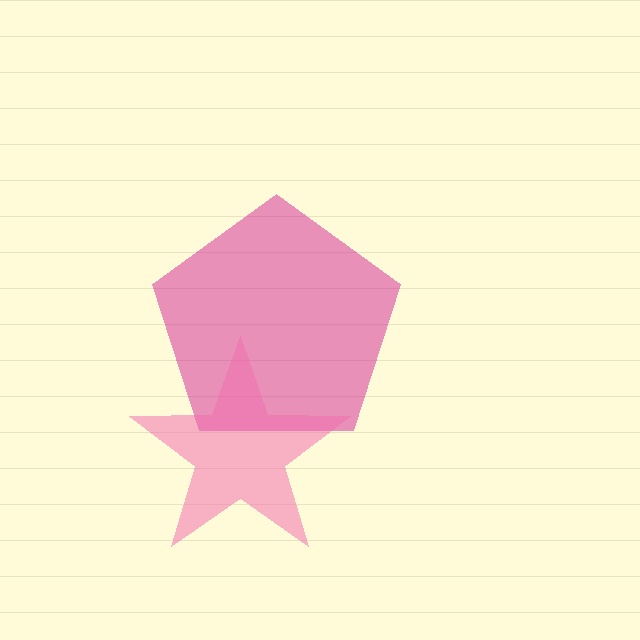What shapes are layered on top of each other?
The layered shapes are: a magenta pentagon, a pink star.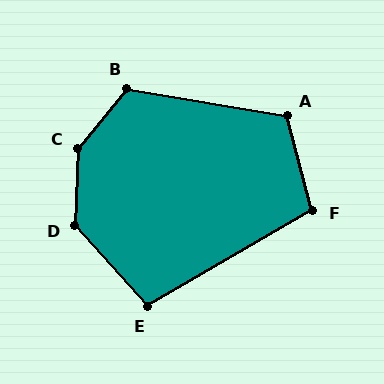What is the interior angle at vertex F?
Approximately 105 degrees (obtuse).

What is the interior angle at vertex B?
Approximately 120 degrees (obtuse).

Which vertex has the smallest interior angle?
E, at approximately 102 degrees.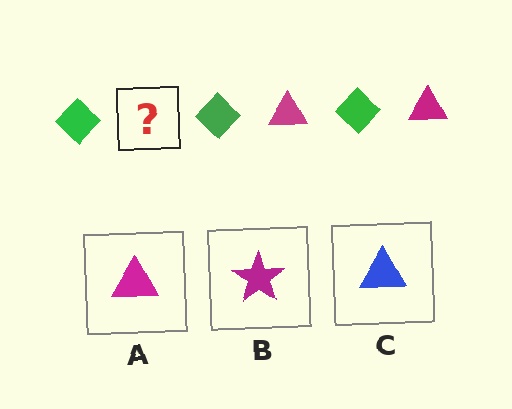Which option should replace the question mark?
Option A.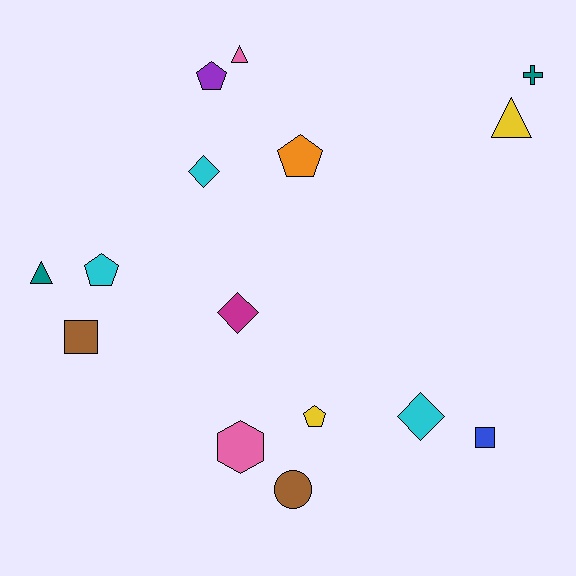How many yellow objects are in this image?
There are 2 yellow objects.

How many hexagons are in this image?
There is 1 hexagon.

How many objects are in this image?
There are 15 objects.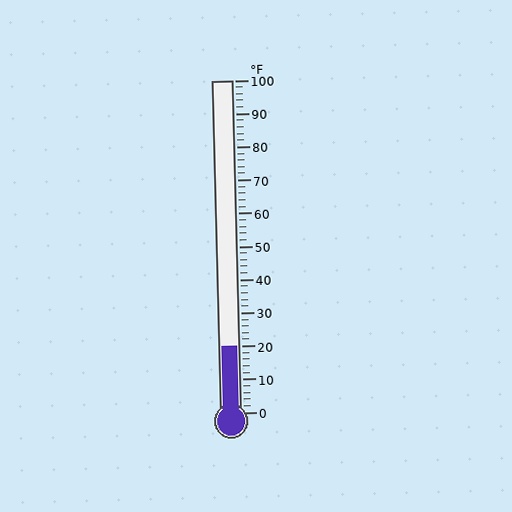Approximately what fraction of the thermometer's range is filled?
The thermometer is filled to approximately 20% of its range.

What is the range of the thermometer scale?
The thermometer scale ranges from 0°F to 100°F.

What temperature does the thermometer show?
The thermometer shows approximately 20°F.